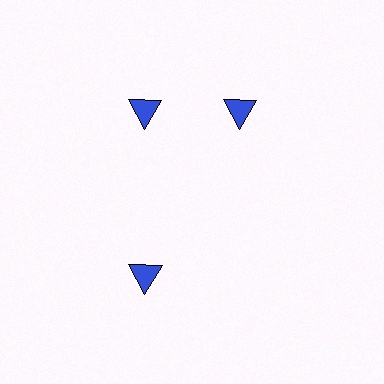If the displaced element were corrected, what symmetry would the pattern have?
It would have 3-fold rotational symmetry — the pattern would map onto itself every 120 degrees.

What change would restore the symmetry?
The symmetry would be restored by rotating it back into even spacing with its neighbors so that all 3 triangles sit at equal angles and equal distance from the center.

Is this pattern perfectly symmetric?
No. The 3 blue triangles are arranged in a ring, but one element near the 3 o'clock position is rotated out of alignment along the ring, breaking the 3-fold rotational symmetry.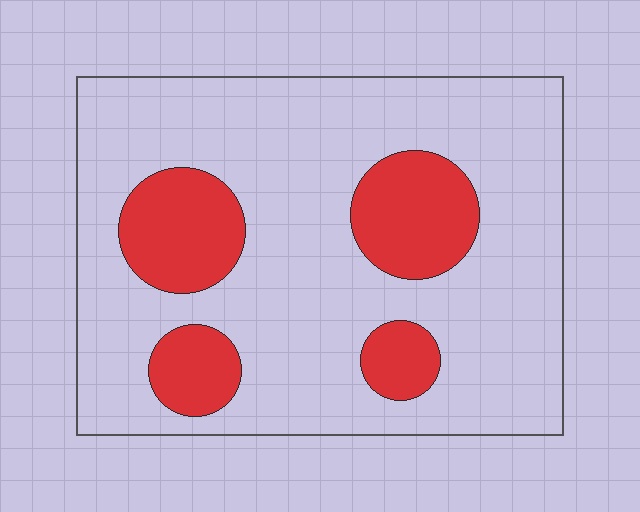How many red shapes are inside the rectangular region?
4.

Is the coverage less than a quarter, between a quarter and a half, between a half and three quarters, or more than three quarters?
Less than a quarter.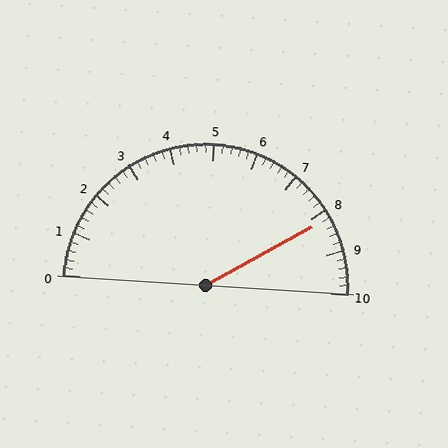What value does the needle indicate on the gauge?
The needle indicates approximately 8.2.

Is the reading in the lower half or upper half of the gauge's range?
The reading is in the upper half of the range (0 to 10).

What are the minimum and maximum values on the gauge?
The gauge ranges from 0 to 10.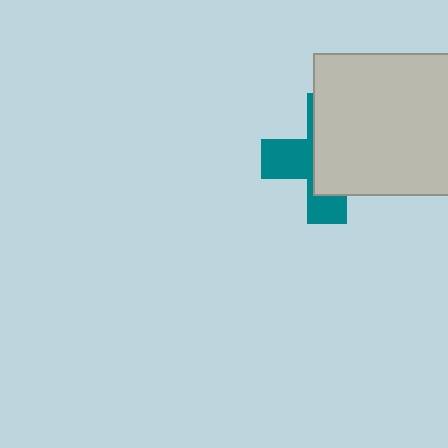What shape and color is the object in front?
The object in front is a light gray square.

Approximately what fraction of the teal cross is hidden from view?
Roughly 59% of the teal cross is hidden behind the light gray square.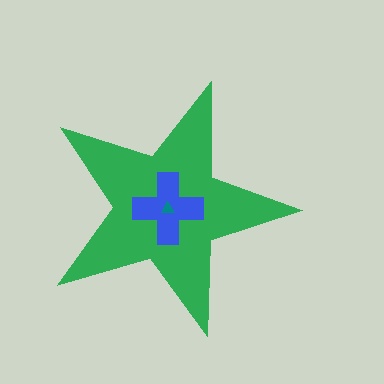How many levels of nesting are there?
3.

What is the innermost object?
The teal triangle.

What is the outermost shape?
The green star.